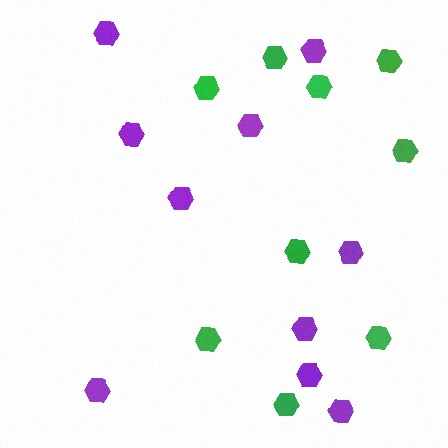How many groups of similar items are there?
There are 2 groups: one group of green hexagons (9) and one group of purple hexagons (10).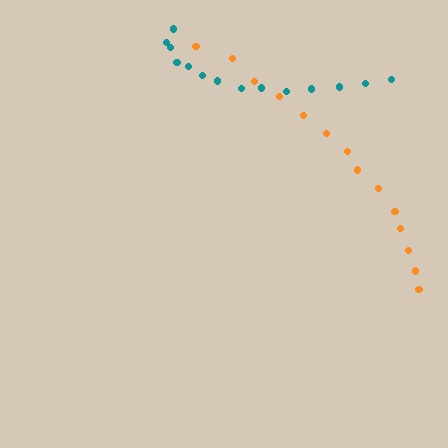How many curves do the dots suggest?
There are 2 distinct paths.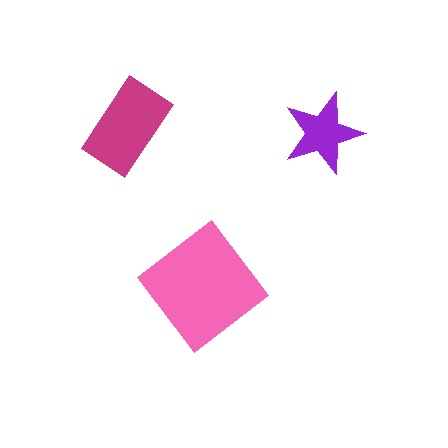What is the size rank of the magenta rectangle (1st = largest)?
2nd.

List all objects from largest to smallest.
The pink diamond, the magenta rectangle, the purple star.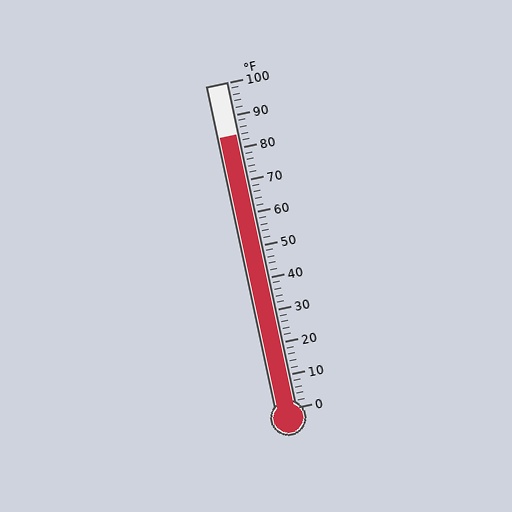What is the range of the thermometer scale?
The thermometer scale ranges from 0°F to 100°F.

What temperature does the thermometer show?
The thermometer shows approximately 84°F.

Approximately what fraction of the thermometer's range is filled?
The thermometer is filled to approximately 85% of its range.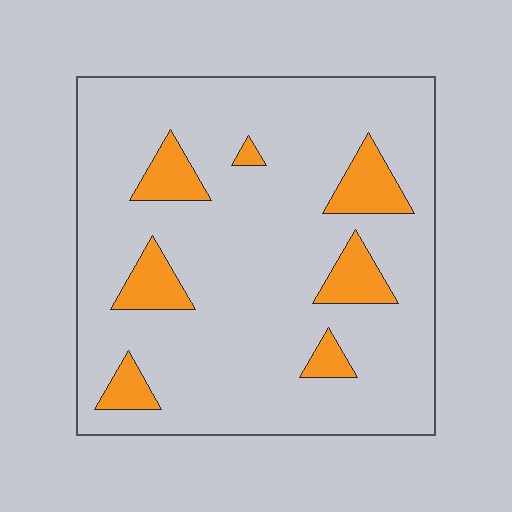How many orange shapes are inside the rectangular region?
7.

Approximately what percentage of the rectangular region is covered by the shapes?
Approximately 15%.